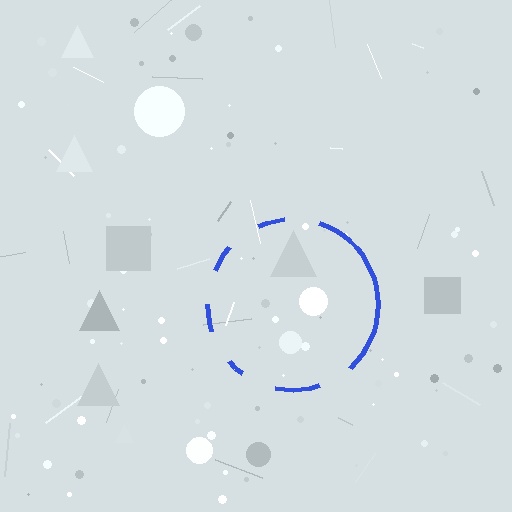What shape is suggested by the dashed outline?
The dashed outline suggests a circle.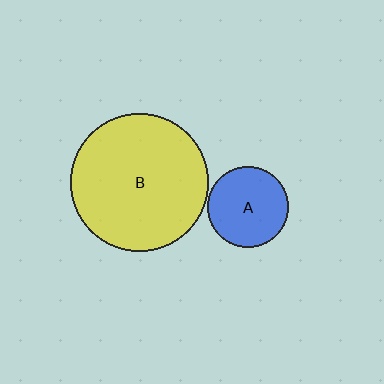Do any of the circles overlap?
No, none of the circles overlap.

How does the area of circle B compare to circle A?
Approximately 2.9 times.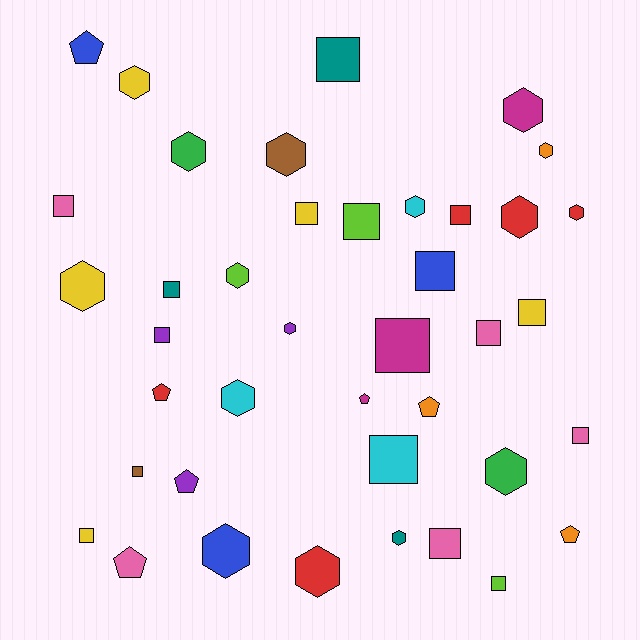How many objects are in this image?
There are 40 objects.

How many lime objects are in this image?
There are 3 lime objects.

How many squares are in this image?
There are 17 squares.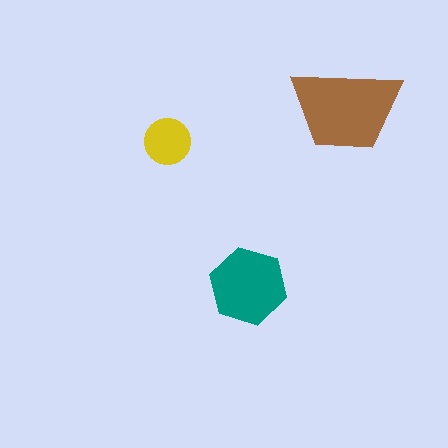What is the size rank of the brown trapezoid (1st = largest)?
1st.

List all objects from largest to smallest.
The brown trapezoid, the teal hexagon, the yellow circle.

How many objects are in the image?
There are 3 objects in the image.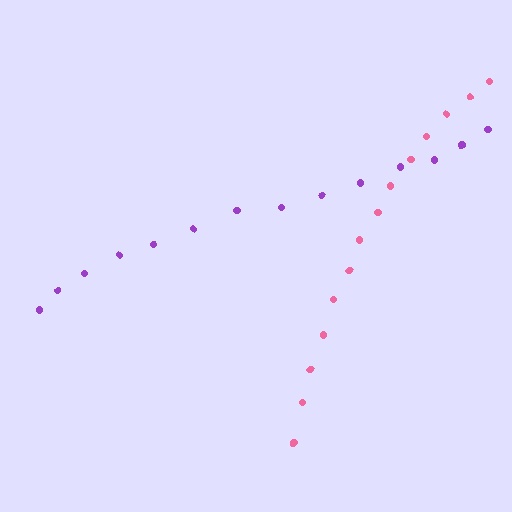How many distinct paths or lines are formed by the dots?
There are 2 distinct paths.